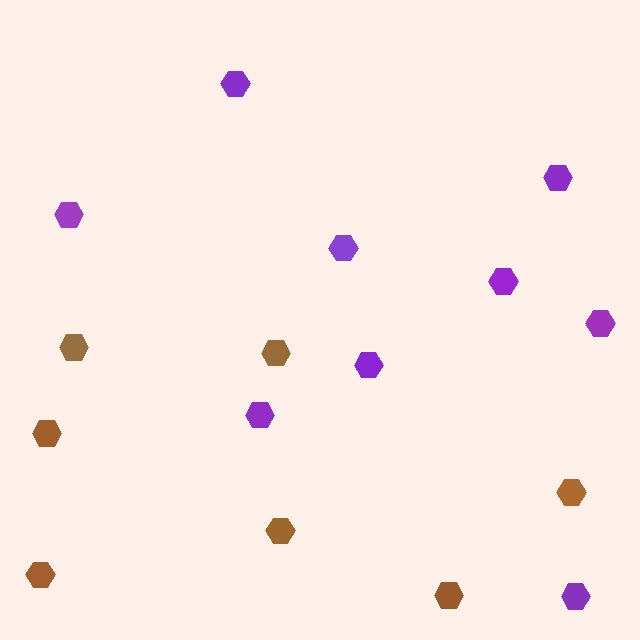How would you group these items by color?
There are 2 groups: one group of purple hexagons (9) and one group of brown hexagons (7).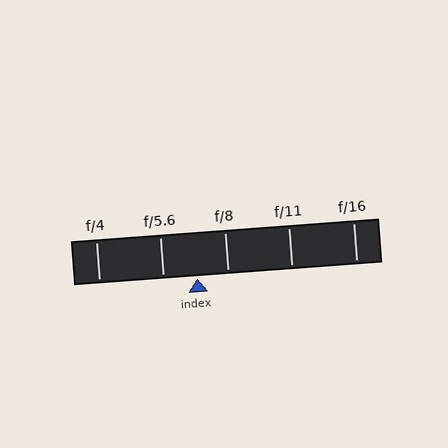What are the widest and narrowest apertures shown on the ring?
The widest aperture shown is f/4 and the narrowest is f/16.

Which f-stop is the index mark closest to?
The index mark is closest to f/8.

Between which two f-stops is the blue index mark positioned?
The index mark is between f/5.6 and f/8.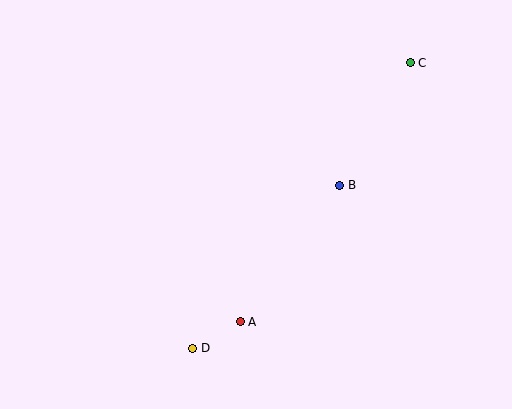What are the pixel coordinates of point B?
Point B is at (340, 185).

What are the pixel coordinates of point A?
Point A is at (240, 322).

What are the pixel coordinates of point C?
Point C is at (410, 63).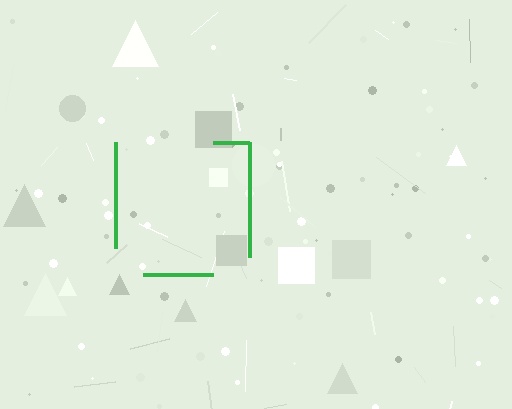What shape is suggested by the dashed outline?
The dashed outline suggests a square.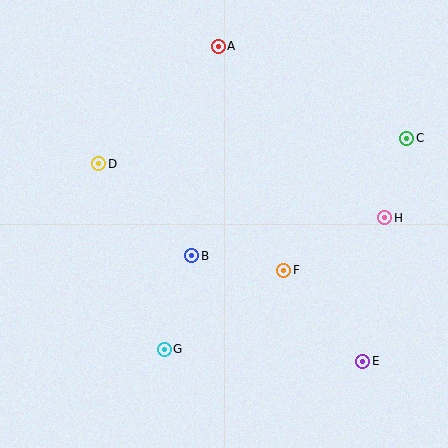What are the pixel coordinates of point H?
Point H is at (385, 218).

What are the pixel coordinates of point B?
Point B is at (192, 256).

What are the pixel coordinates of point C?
Point C is at (407, 138).